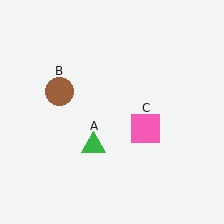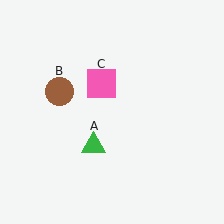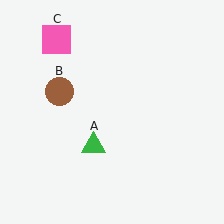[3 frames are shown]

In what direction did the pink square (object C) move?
The pink square (object C) moved up and to the left.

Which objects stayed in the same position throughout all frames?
Green triangle (object A) and brown circle (object B) remained stationary.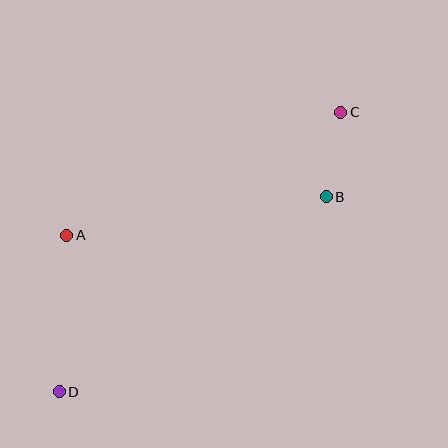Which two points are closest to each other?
Points B and C are closest to each other.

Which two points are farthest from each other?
Points C and D are farthest from each other.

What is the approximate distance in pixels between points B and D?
The distance between B and D is approximately 331 pixels.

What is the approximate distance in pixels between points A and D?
The distance between A and D is approximately 157 pixels.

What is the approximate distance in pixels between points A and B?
The distance between A and B is approximately 262 pixels.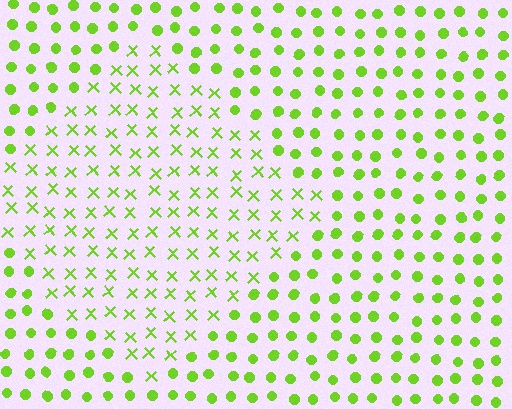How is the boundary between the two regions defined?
The boundary is defined by a change in element shape: X marks inside vs. circles outside. All elements share the same color and spacing.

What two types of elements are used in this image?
The image uses X marks inside the diamond region and circles outside it.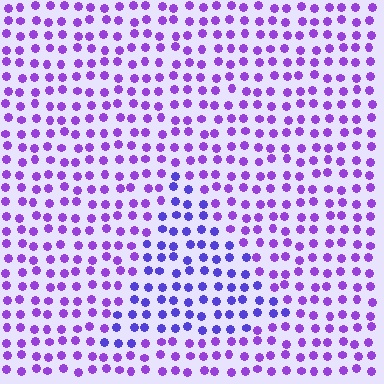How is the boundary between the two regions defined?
The boundary is defined purely by a slight shift in hue (about 27 degrees). Spacing, size, and orientation are identical on both sides.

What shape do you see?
I see a triangle.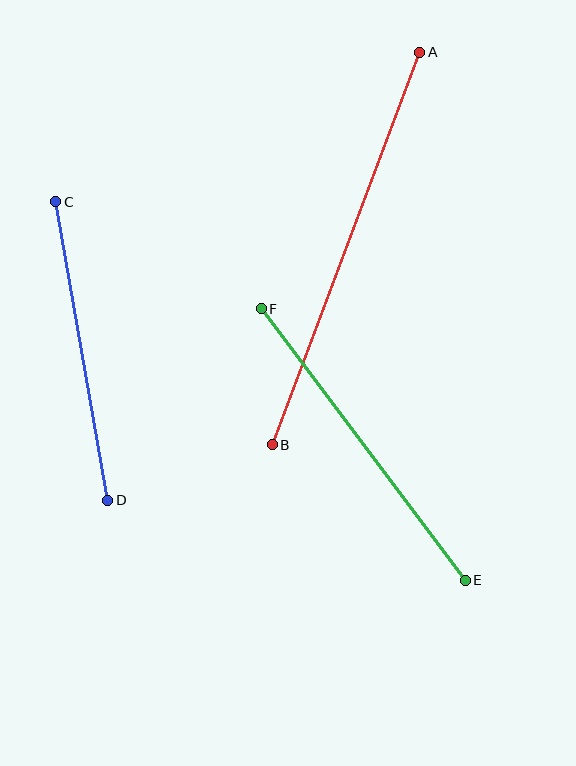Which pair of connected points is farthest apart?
Points A and B are farthest apart.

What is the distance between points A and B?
The distance is approximately 419 pixels.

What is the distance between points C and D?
The distance is approximately 303 pixels.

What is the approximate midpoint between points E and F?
The midpoint is at approximately (363, 444) pixels.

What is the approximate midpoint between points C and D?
The midpoint is at approximately (82, 351) pixels.